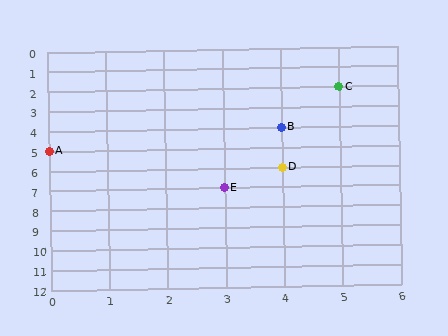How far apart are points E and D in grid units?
Points E and D are 1 column and 1 row apart (about 1.4 grid units diagonally).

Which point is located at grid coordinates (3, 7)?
Point E is at (3, 7).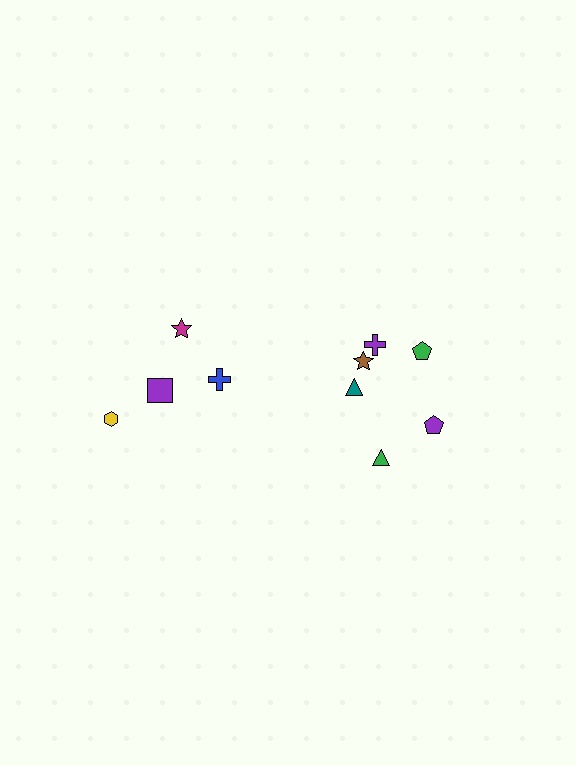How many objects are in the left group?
There are 4 objects.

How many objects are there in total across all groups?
There are 10 objects.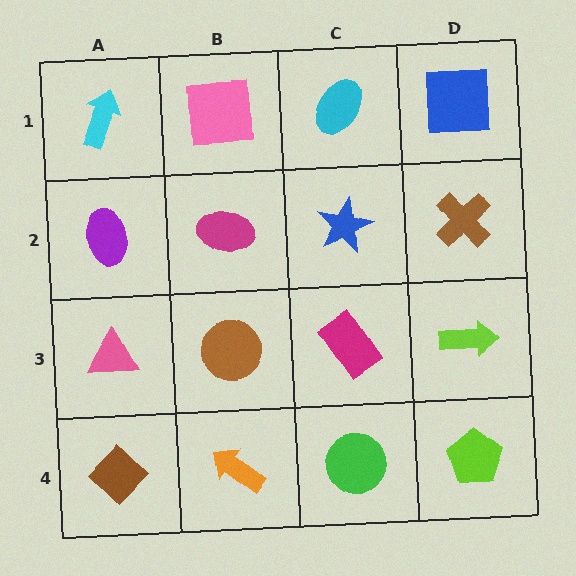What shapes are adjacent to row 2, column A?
A cyan arrow (row 1, column A), a pink triangle (row 3, column A), a magenta ellipse (row 2, column B).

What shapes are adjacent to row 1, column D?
A brown cross (row 2, column D), a cyan ellipse (row 1, column C).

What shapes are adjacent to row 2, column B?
A pink square (row 1, column B), a brown circle (row 3, column B), a purple ellipse (row 2, column A), a blue star (row 2, column C).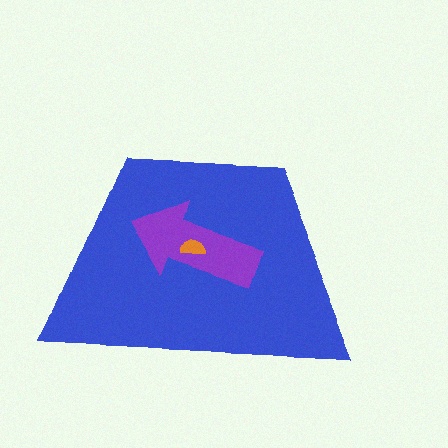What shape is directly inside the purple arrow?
The orange semicircle.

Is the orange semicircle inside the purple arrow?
Yes.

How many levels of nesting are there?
3.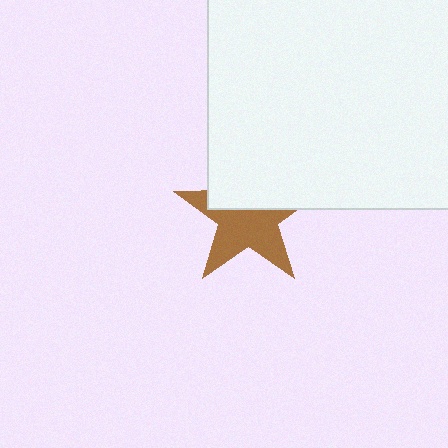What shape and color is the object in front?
The object in front is a white rectangle.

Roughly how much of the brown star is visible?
About half of it is visible (roughly 58%).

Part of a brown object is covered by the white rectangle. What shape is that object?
It is a star.